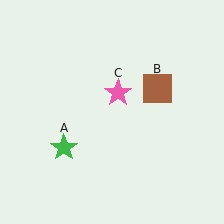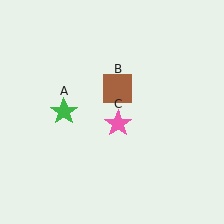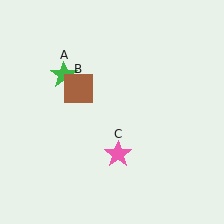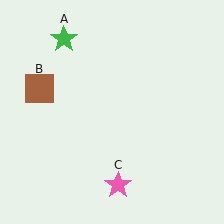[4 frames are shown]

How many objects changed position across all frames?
3 objects changed position: green star (object A), brown square (object B), pink star (object C).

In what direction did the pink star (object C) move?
The pink star (object C) moved down.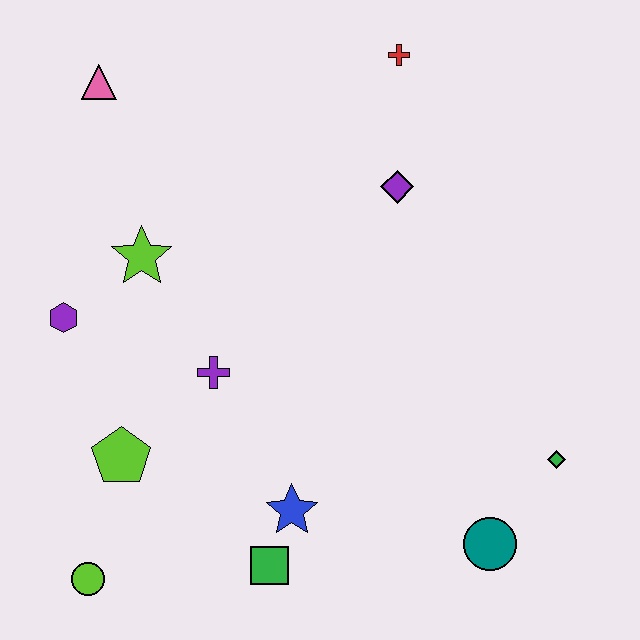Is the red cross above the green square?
Yes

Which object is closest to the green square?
The blue star is closest to the green square.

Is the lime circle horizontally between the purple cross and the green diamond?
No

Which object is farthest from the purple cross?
The red cross is farthest from the purple cross.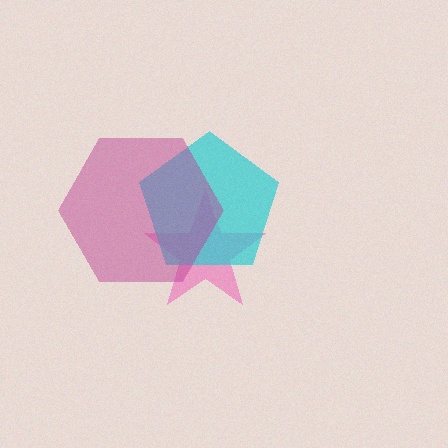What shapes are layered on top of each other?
The layered shapes are: a pink star, a cyan pentagon, a magenta hexagon.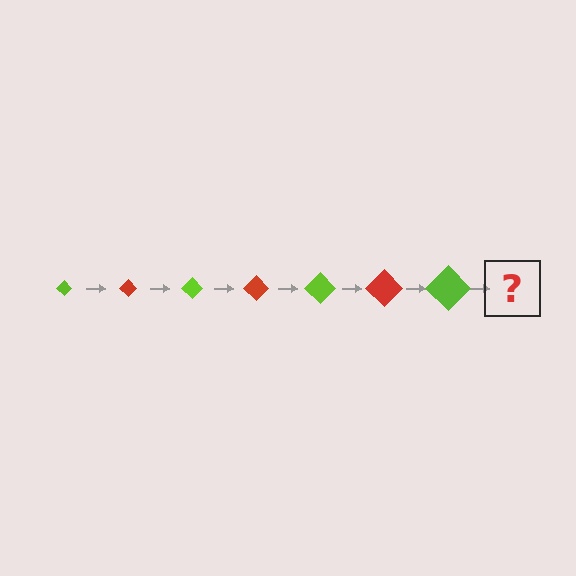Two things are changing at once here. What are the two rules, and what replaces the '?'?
The two rules are that the diamond grows larger each step and the color cycles through lime and red. The '?' should be a red diamond, larger than the previous one.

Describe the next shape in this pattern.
It should be a red diamond, larger than the previous one.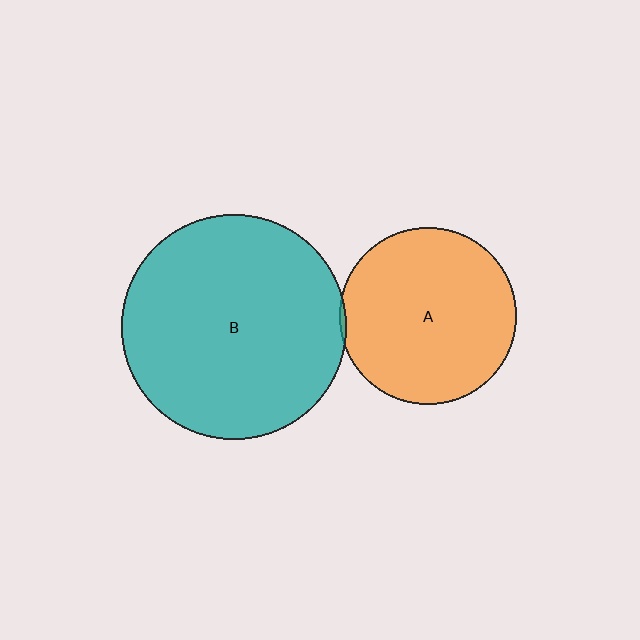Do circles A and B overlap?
Yes.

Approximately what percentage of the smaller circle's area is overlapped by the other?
Approximately 5%.